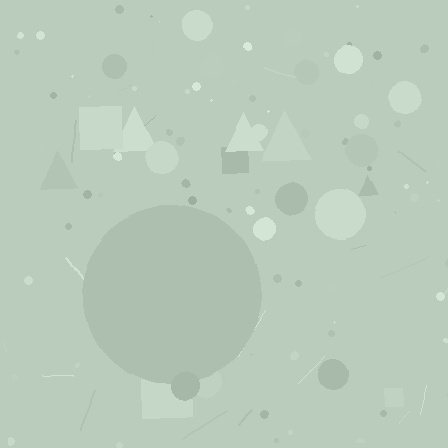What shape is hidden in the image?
A circle is hidden in the image.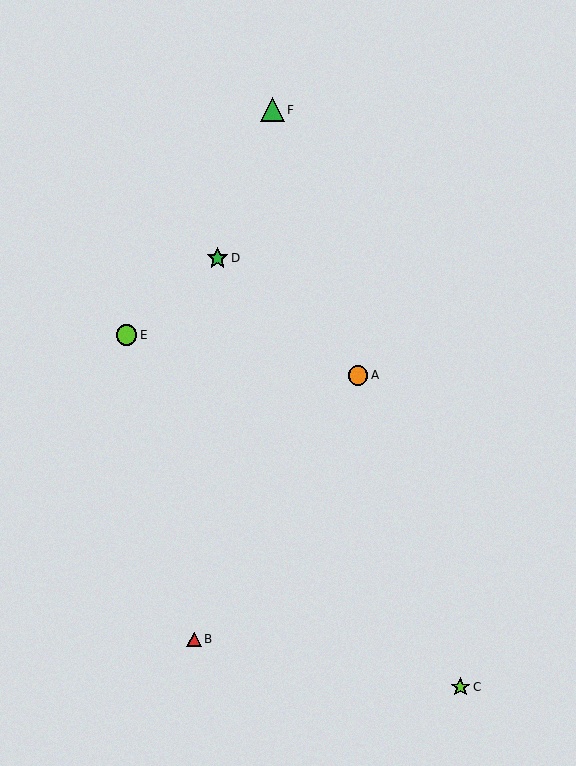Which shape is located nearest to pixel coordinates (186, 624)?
The red triangle (labeled B) at (194, 639) is nearest to that location.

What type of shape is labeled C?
Shape C is a lime star.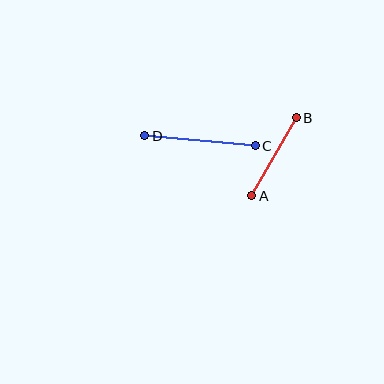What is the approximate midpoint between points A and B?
The midpoint is at approximately (274, 157) pixels.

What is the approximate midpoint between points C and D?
The midpoint is at approximately (200, 141) pixels.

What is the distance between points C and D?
The distance is approximately 111 pixels.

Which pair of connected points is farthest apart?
Points C and D are farthest apart.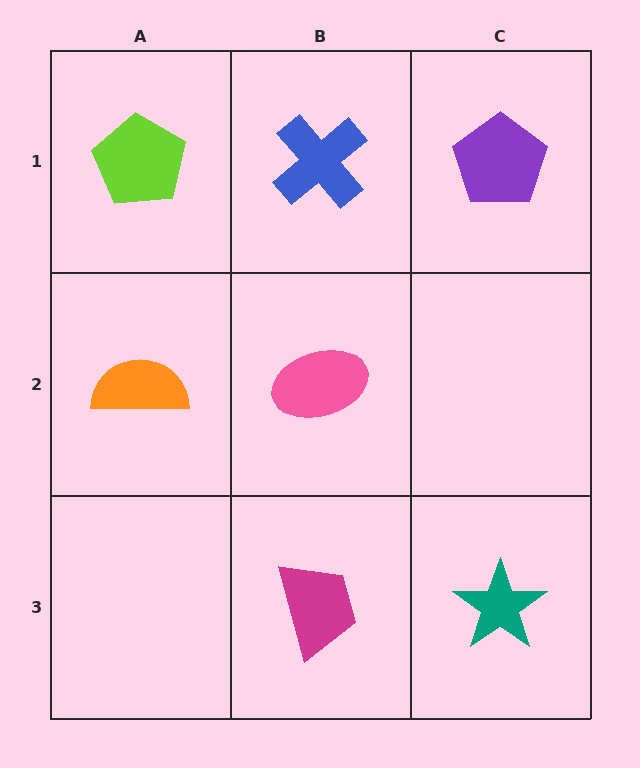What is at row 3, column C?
A teal star.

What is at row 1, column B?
A blue cross.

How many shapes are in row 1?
3 shapes.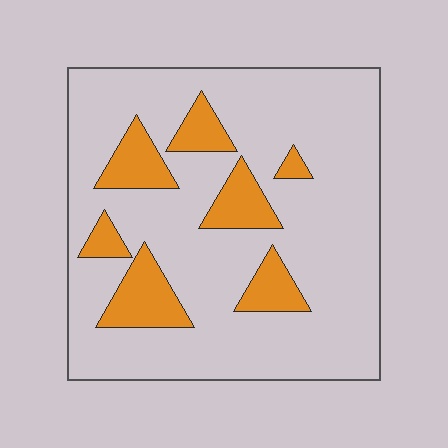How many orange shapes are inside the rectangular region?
7.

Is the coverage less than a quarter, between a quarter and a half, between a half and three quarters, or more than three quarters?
Less than a quarter.